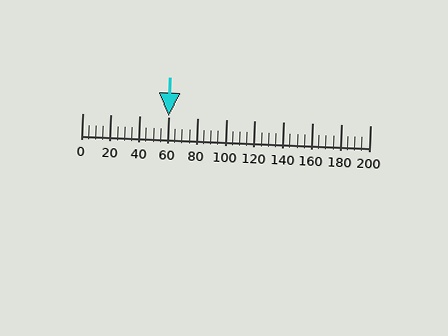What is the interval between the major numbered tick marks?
The major tick marks are spaced 20 units apart.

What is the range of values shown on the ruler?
The ruler shows values from 0 to 200.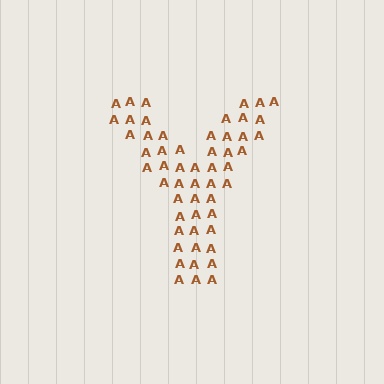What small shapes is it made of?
It is made of small letter A's.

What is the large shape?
The large shape is the letter Y.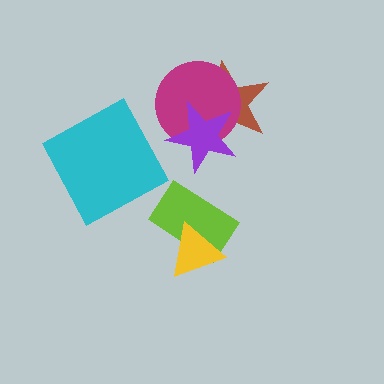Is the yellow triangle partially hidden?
No, no other shape covers it.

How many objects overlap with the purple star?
2 objects overlap with the purple star.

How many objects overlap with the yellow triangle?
1 object overlaps with the yellow triangle.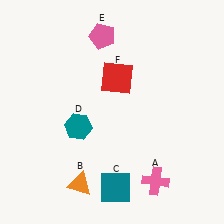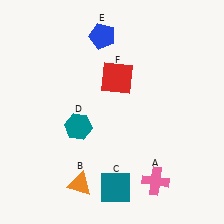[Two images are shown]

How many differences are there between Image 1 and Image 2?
There is 1 difference between the two images.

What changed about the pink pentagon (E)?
In Image 1, E is pink. In Image 2, it changed to blue.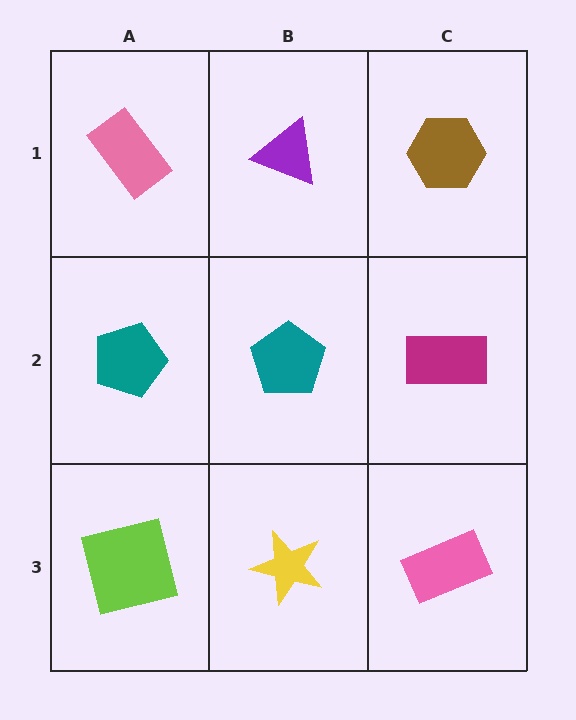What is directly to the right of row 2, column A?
A teal pentagon.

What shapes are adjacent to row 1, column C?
A magenta rectangle (row 2, column C), a purple triangle (row 1, column B).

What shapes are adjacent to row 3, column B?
A teal pentagon (row 2, column B), a lime square (row 3, column A), a pink rectangle (row 3, column C).